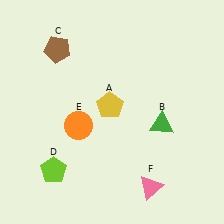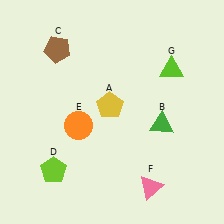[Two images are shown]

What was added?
A lime triangle (G) was added in Image 2.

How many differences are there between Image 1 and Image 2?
There is 1 difference between the two images.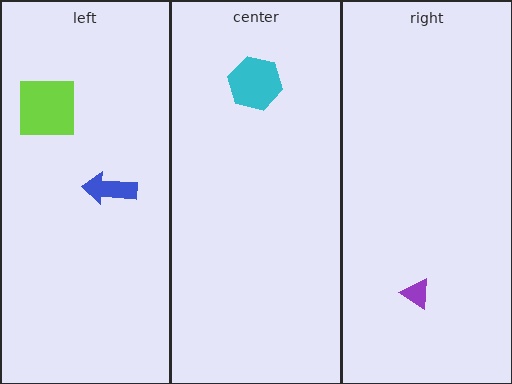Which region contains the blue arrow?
The left region.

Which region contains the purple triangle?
The right region.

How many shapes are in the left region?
2.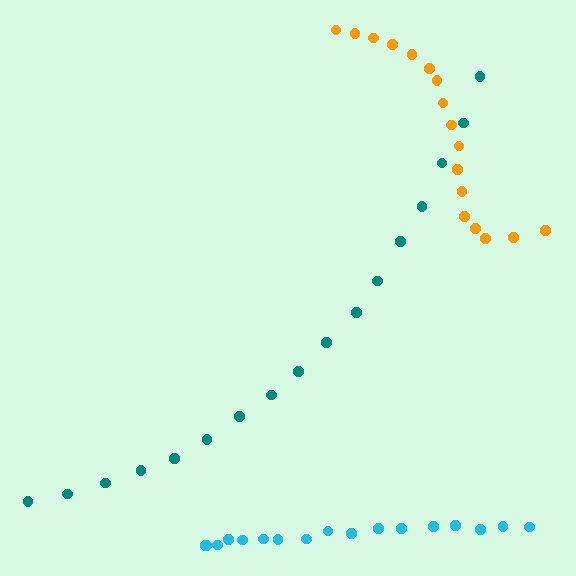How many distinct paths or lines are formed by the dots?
There are 3 distinct paths.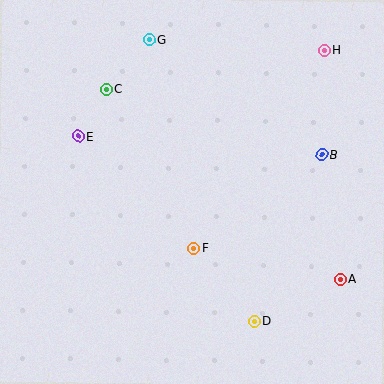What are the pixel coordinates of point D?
Point D is at (254, 321).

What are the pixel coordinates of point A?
Point A is at (340, 279).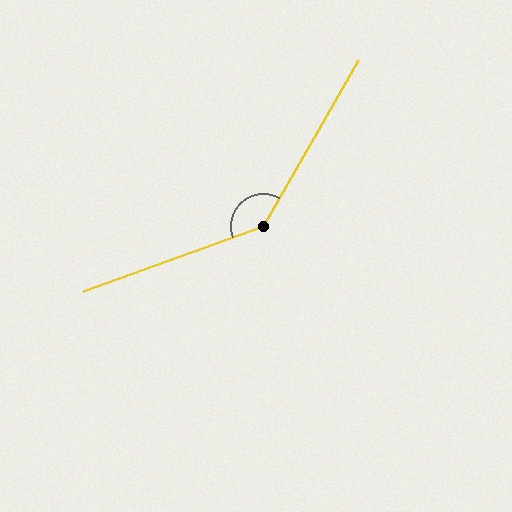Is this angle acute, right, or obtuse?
It is obtuse.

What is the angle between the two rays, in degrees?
Approximately 140 degrees.